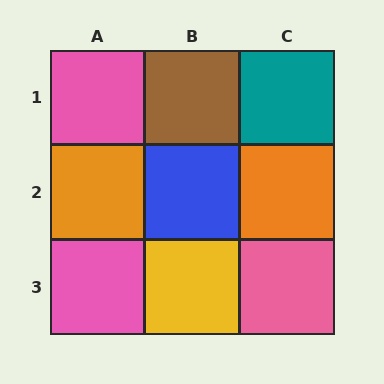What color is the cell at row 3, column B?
Yellow.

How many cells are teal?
1 cell is teal.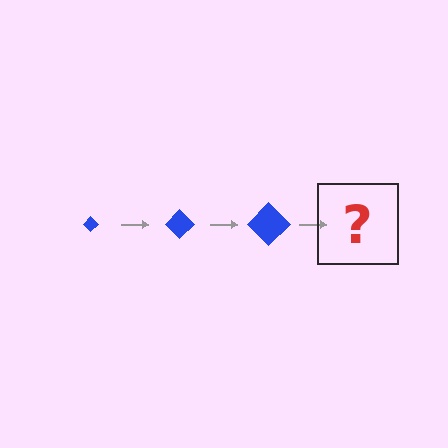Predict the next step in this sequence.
The next step is a blue diamond, larger than the previous one.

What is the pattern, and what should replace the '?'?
The pattern is that the diamond gets progressively larger each step. The '?' should be a blue diamond, larger than the previous one.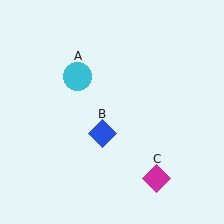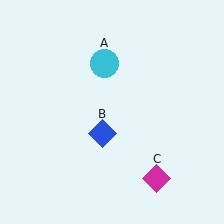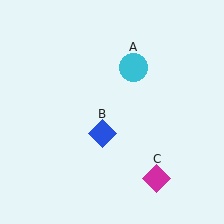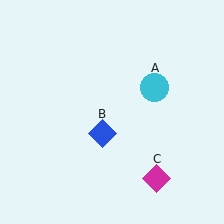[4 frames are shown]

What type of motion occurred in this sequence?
The cyan circle (object A) rotated clockwise around the center of the scene.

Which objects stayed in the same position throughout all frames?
Blue diamond (object B) and magenta diamond (object C) remained stationary.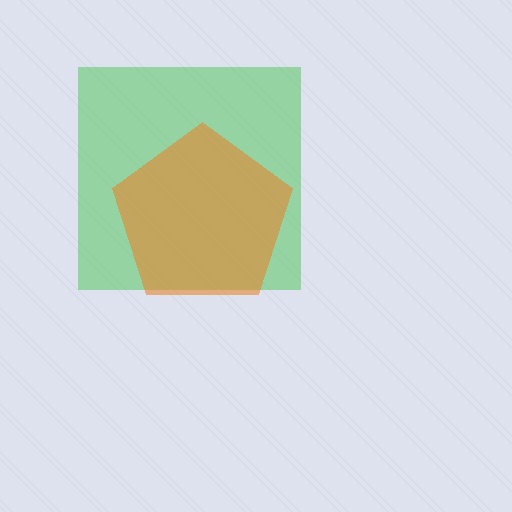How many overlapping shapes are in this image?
There are 2 overlapping shapes in the image.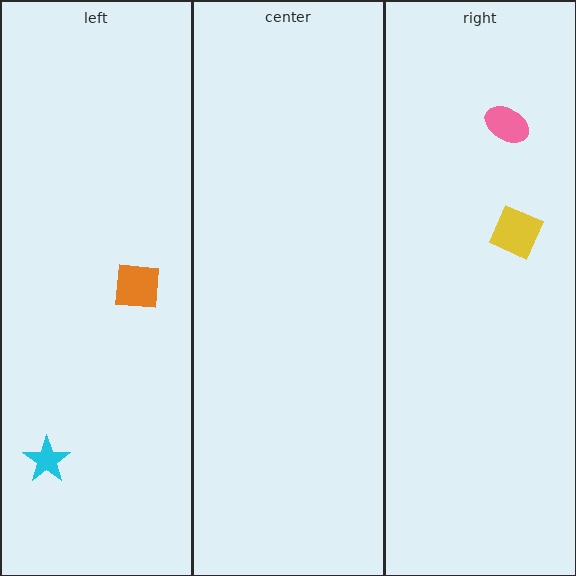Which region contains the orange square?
The left region.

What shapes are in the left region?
The cyan star, the orange square.